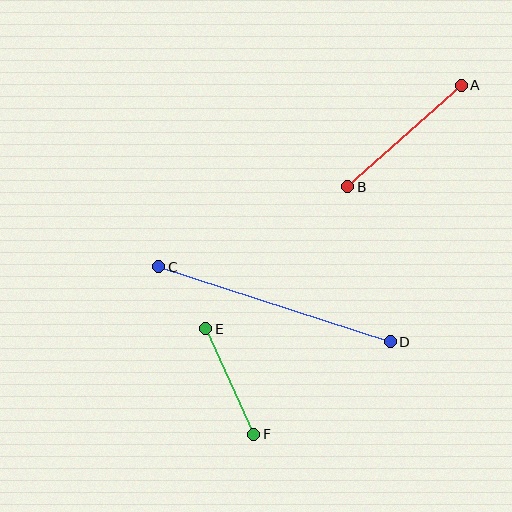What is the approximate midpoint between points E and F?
The midpoint is at approximately (230, 381) pixels.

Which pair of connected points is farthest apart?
Points C and D are farthest apart.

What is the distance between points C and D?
The distance is approximately 243 pixels.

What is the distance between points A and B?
The distance is approximately 152 pixels.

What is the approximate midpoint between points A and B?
The midpoint is at approximately (405, 136) pixels.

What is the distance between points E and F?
The distance is approximately 116 pixels.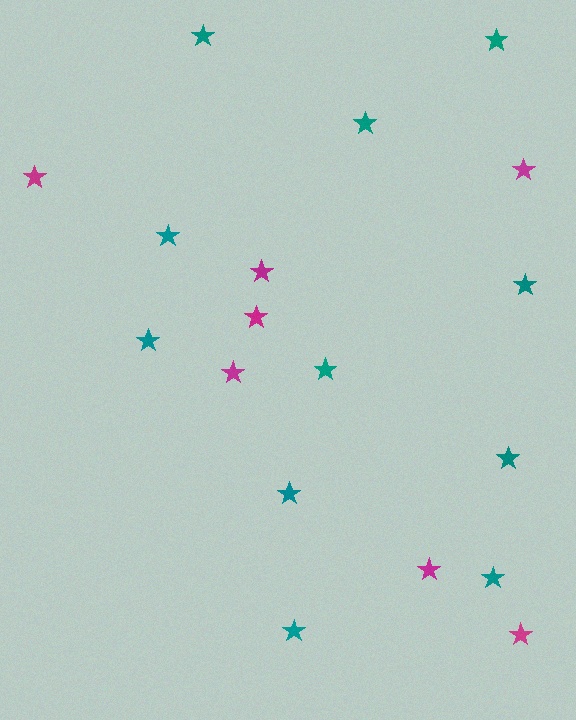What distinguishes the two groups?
There are 2 groups: one group of magenta stars (7) and one group of teal stars (11).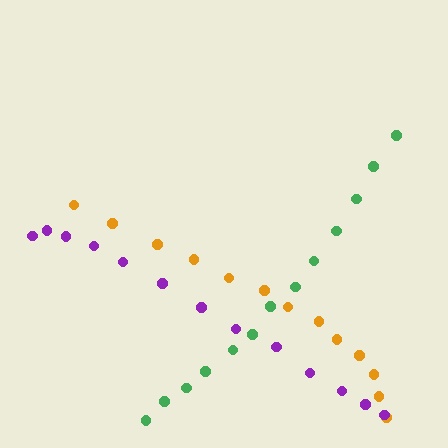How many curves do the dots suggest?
There are 3 distinct paths.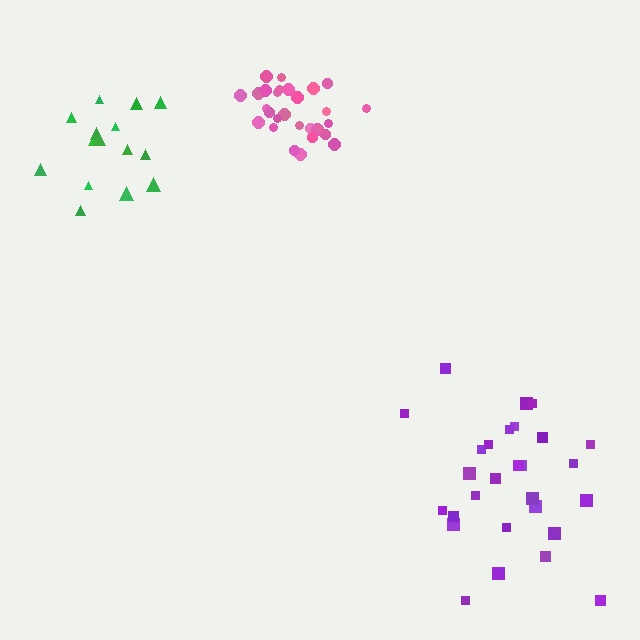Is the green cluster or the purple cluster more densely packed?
Green.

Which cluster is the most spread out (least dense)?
Purple.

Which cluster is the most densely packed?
Pink.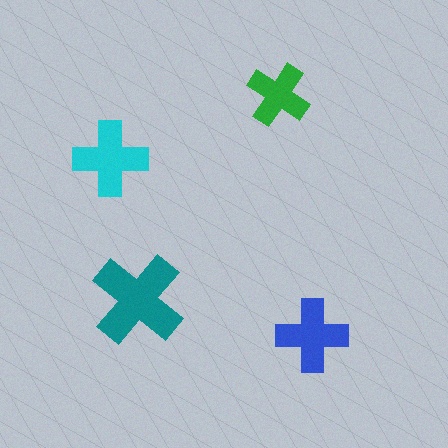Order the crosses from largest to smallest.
the teal one, the cyan one, the blue one, the green one.